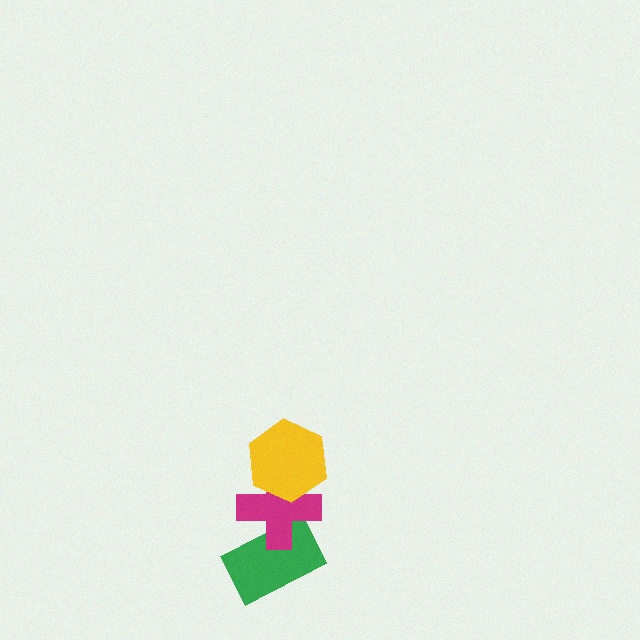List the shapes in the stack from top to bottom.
From top to bottom: the yellow hexagon, the magenta cross, the green rectangle.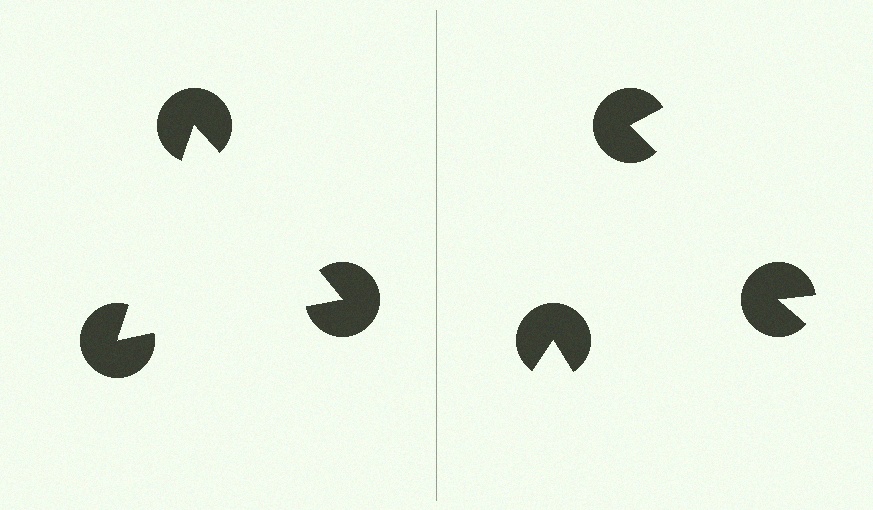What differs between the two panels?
The pac-man discs are positioned identically on both sides; only the wedge orientations differ. On the left they align to a triangle; on the right they are misaligned.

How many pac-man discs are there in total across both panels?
6 — 3 on each side.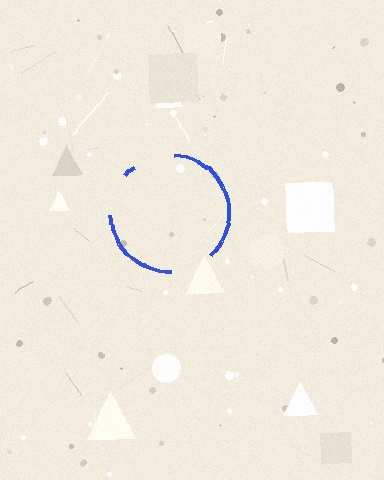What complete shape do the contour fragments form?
The contour fragments form a circle.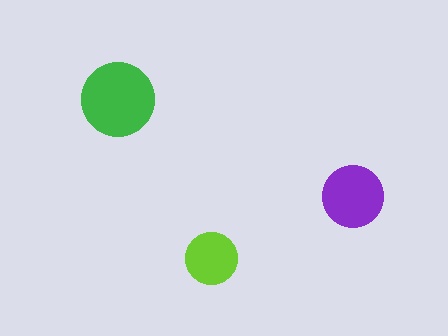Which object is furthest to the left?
The green circle is leftmost.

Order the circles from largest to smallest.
the green one, the purple one, the lime one.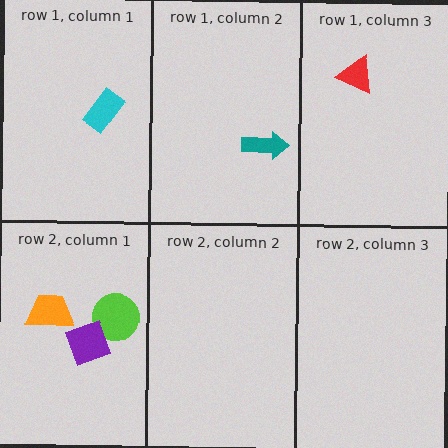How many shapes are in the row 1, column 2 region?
1.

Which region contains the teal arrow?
The row 1, column 2 region.